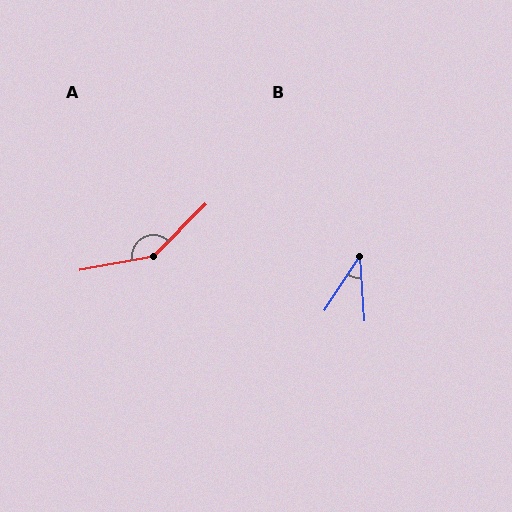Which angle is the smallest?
B, at approximately 37 degrees.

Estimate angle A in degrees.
Approximately 146 degrees.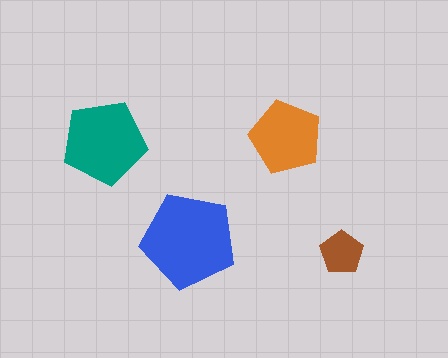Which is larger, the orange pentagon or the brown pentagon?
The orange one.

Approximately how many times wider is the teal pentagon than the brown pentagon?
About 2 times wider.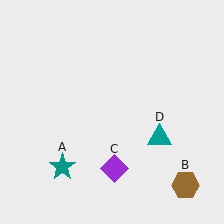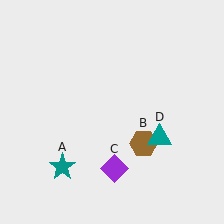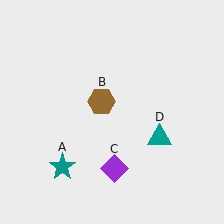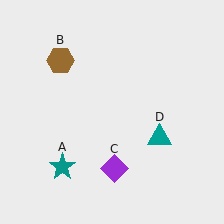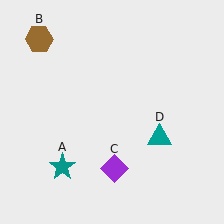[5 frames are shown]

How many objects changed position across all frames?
1 object changed position: brown hexagon (object B).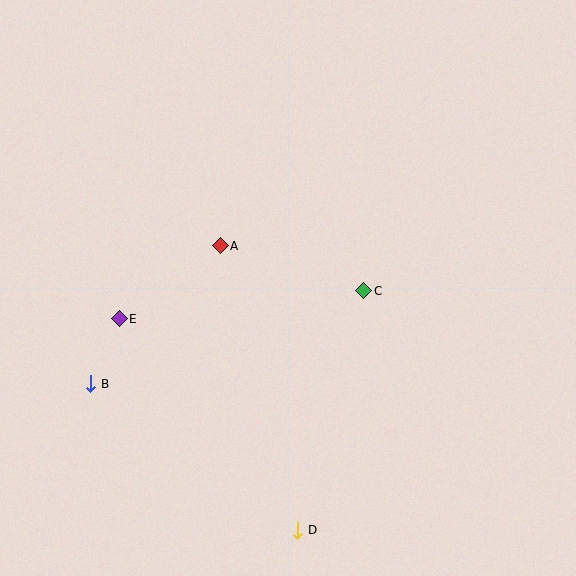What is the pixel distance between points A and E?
The distance between A and E is 125 pixels.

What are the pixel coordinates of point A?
Point A is at (220, 246).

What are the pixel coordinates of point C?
Point C is at (364, 291).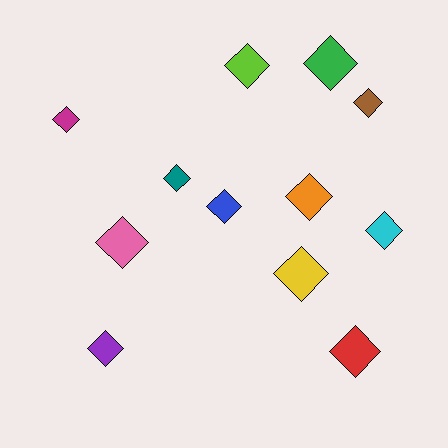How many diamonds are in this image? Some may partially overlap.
There are 12 diamonds.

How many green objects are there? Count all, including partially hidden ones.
There is 1 green object.